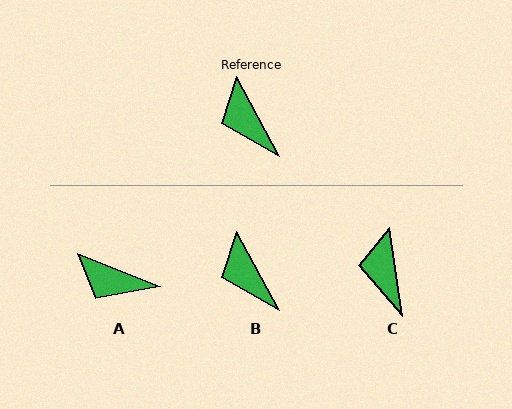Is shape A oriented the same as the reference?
No, it is off by about 40 degrees.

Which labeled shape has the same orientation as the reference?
B.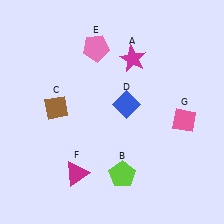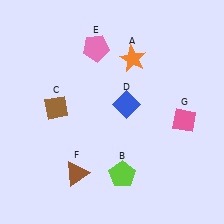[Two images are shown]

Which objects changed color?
A changed from magenta to orange. F changed from magenta to brown.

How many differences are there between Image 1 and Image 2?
There are 2 differences between the two images.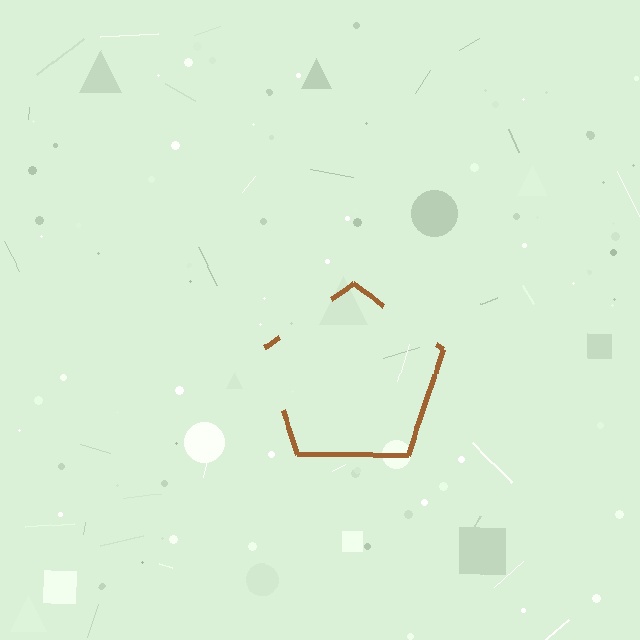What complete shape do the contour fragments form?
The contour fragments form a pentagon.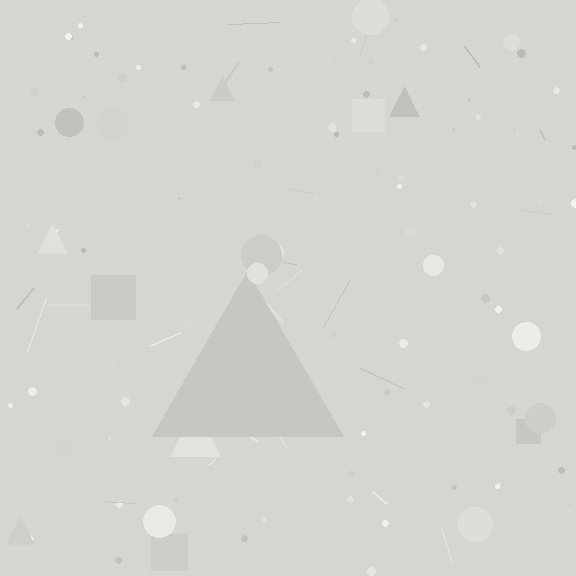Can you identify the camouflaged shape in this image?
The camouflaged shape is a triangle.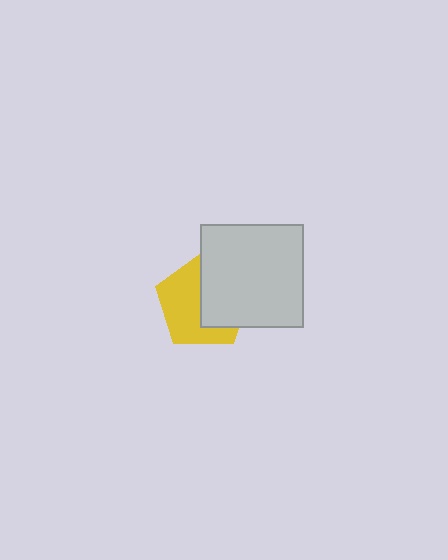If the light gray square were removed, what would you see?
You would see the complete yellow pentagon.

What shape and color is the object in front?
The object in front is a light gray square.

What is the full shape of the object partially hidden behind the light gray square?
The partially hidden object is a yellow pentagon.